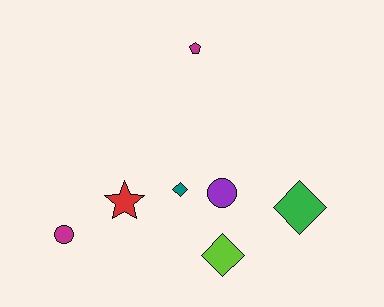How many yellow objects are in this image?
There are no yellow objects.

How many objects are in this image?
There are 7 objects.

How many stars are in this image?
There is 1 star.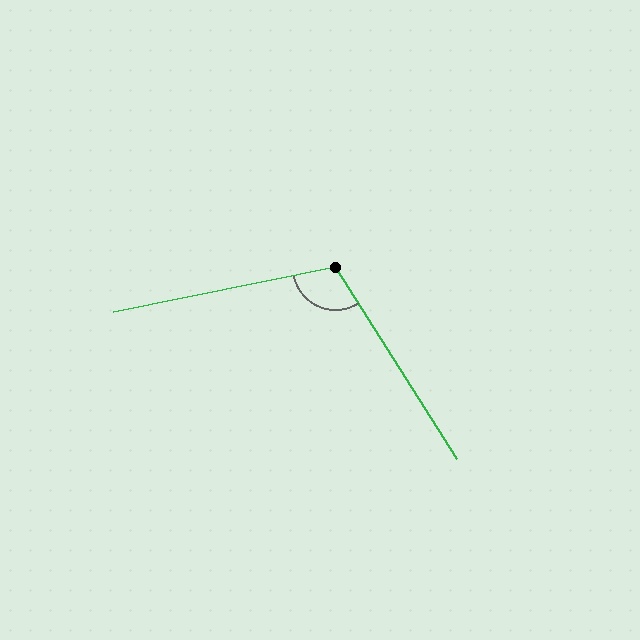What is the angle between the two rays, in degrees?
Approximately 111 degrees.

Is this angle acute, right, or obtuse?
It is obtuse.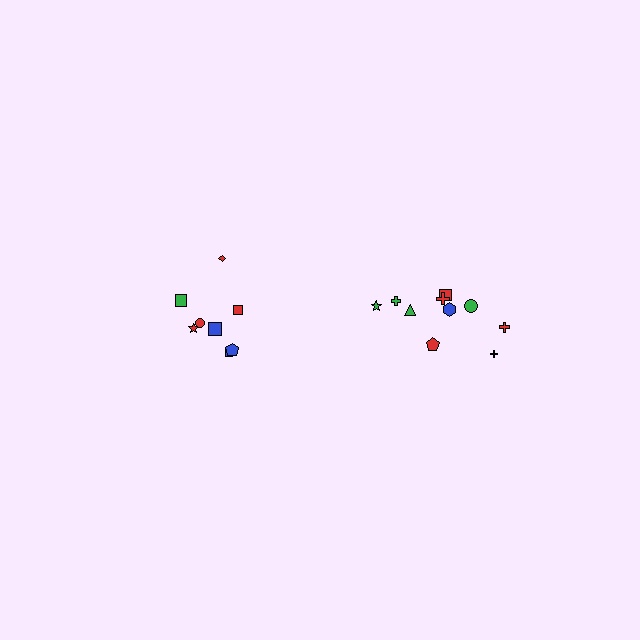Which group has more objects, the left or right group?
The right group.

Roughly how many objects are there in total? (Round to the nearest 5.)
Roughly 20 objects in total.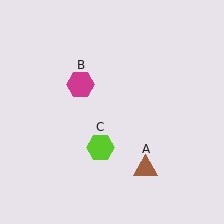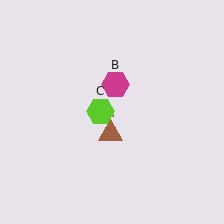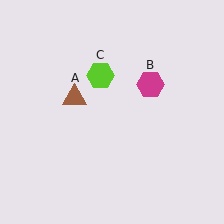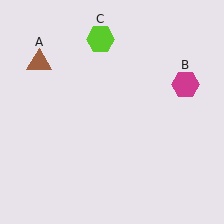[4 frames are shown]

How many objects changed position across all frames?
3 objects changed position: brown triangle (object A), magenta hexagon (object B), lime hexagon (object C).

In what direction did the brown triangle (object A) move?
The brown triangle (object A) moved up and to the left.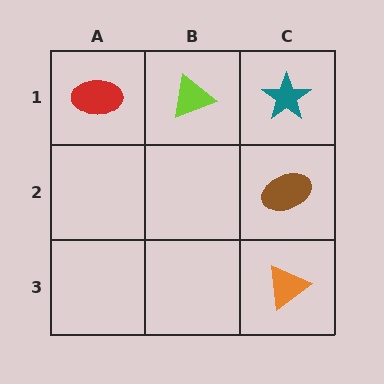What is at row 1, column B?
A lime triangle.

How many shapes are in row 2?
1 shape.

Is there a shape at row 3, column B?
No, that cell is empty.